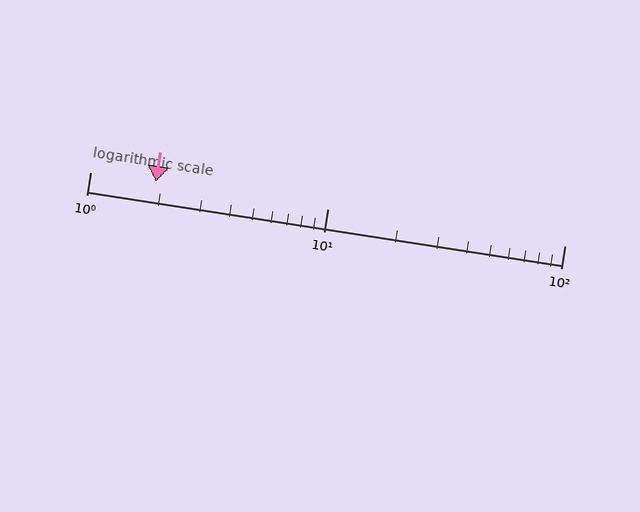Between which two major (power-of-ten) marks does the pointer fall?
The pointer is between 1 and 10.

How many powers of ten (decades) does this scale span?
The scale spans 2 decades, from 1 to 100.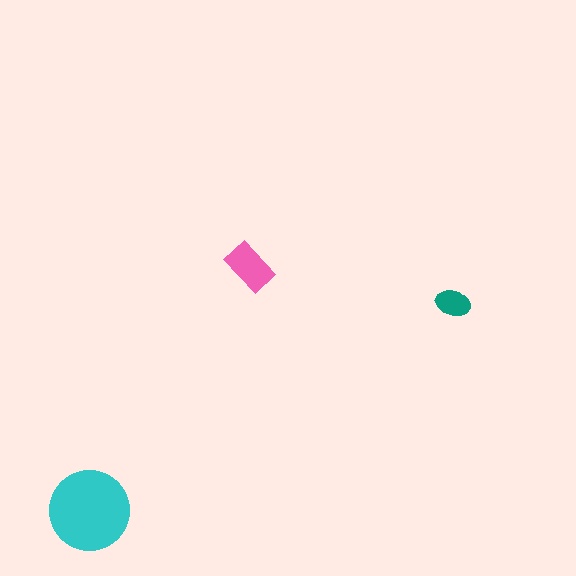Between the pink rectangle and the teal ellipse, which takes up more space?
The pink rectangle.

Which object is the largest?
The cyan circle.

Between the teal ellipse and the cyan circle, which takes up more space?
The cyan circle.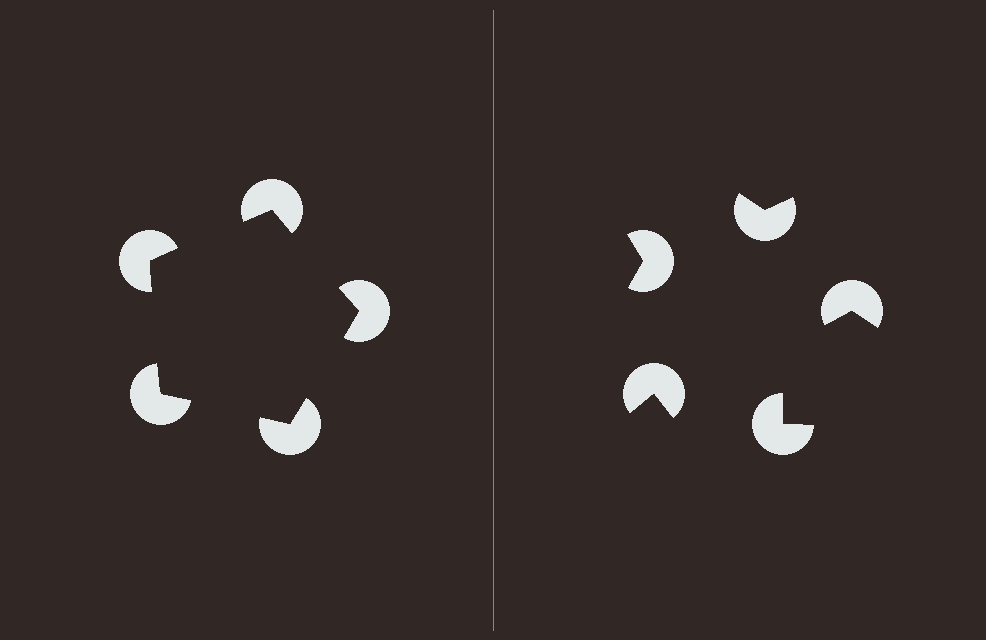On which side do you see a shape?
An illusory pentagon appears on the left side. On the right side the wedge cuts are rotated, so no coherent shape forms.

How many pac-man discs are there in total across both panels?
10 — 5 on each side.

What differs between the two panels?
The pac-man discs are positioned identically on both sides; only the wedge orientations differ. On the left they align to a pentagon; on the right they are misaligned.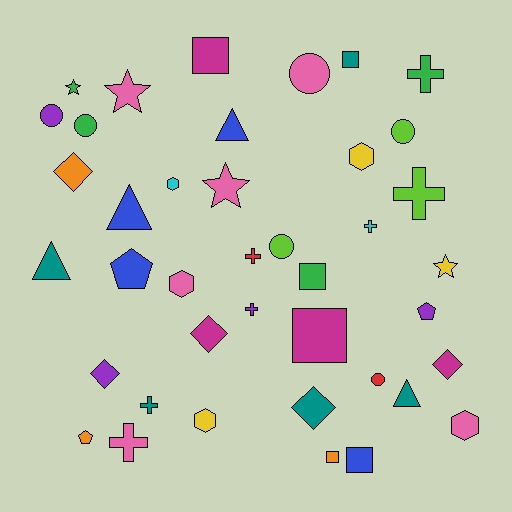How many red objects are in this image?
There are 2 red objects.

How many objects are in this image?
There are 40 objects.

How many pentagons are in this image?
There are 3 pentagons.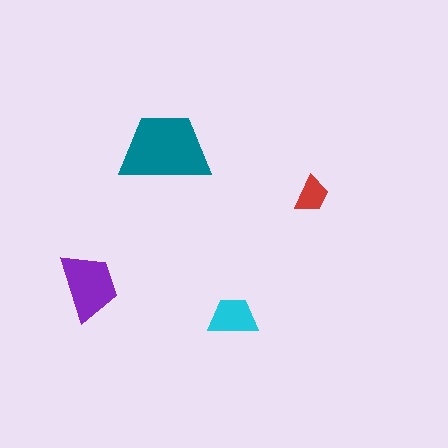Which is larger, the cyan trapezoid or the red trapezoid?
The cyan one.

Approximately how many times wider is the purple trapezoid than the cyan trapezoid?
About 1.5 times wider.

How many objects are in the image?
There are 4 objects in the image.